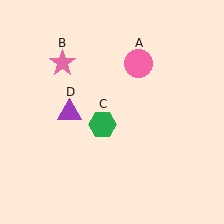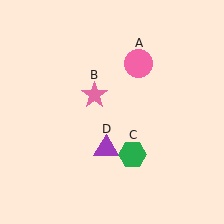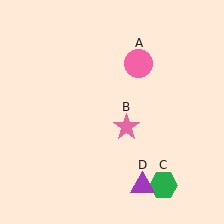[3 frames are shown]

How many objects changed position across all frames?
3 objects changed position: pink star (object B), green hexagon (object C), purple triangle (object D).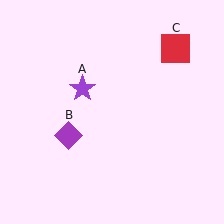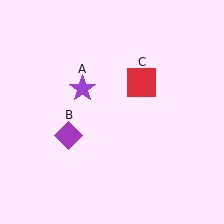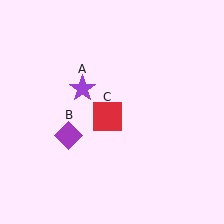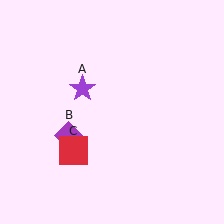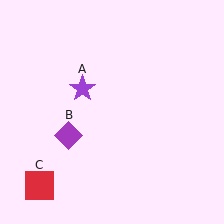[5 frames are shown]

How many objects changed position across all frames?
1 object changed position: red square (object C).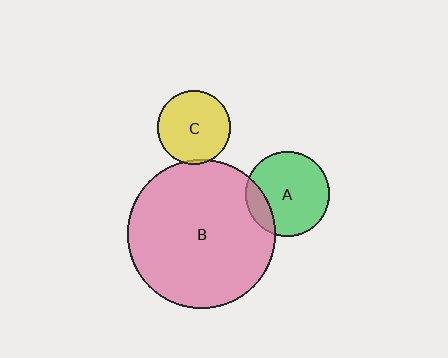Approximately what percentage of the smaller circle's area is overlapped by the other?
Approximately 5%.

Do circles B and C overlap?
Yes.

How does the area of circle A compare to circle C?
Approximately 1.3 times.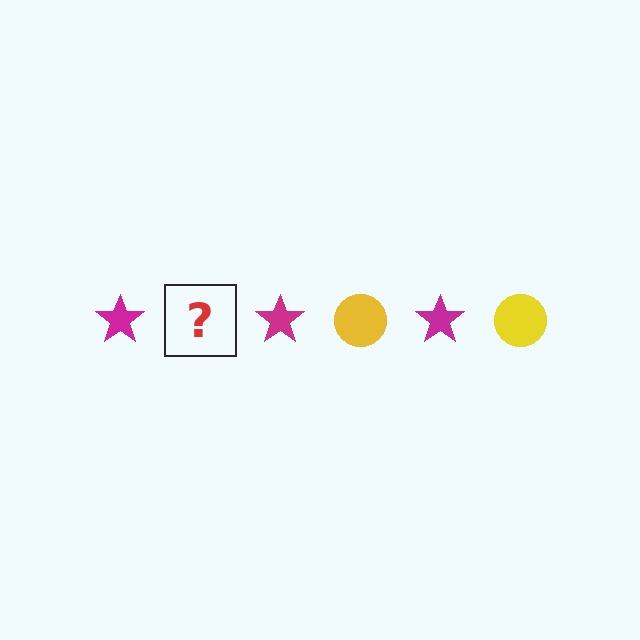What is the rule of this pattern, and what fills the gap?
The rule is that the pattern alternates between magenta star and yellow circle. The gap should be filled with a yellow circle.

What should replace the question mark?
The question mark should be replaced with a yellow circle.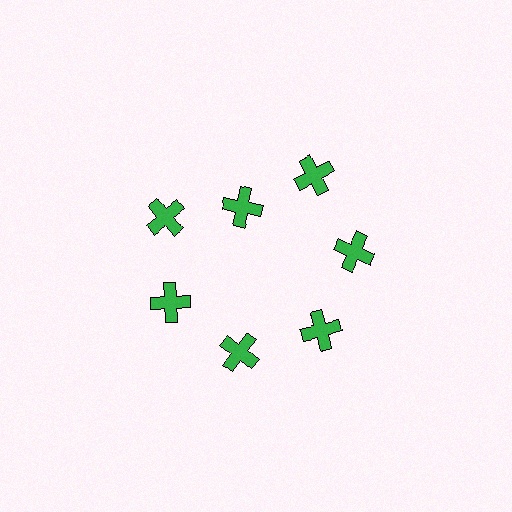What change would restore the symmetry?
The symmetry would be restored by moving it outward, back onto the ring so that all 7 crosses sit at equal angles and equal distance from the center.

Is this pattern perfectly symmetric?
No. The 7 green crosses are arranged in a ring, but one element near the 12 o'clock position is pulled inward toward the center, breaking the 7-fold rotational symmetry.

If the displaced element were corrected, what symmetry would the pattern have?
It would have 7-fold rotational symmetry — the pattern would map onto itself every 51 degrees.